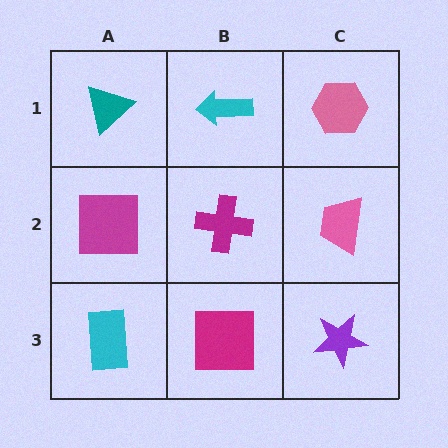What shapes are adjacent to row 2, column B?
A cyan arrow (row 1, column B), a magenta square (row 3, column B), a magenta square (row 2, column A), a pink trapezoid (row 2, column C).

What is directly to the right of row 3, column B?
A purple star.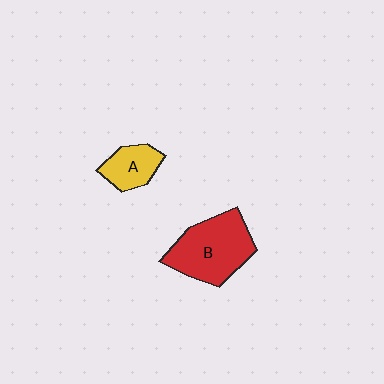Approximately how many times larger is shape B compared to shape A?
Approximately 2.1 times.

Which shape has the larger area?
Shape B (red).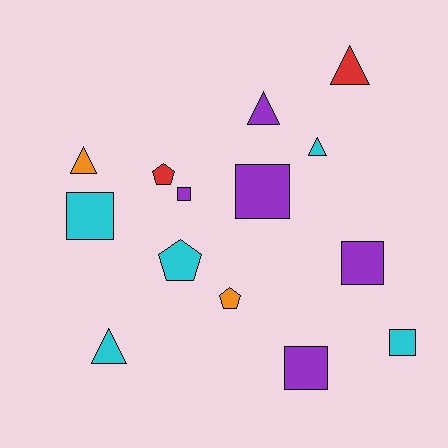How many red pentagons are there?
There is 1 red pentagon.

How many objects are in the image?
There are 14 objects.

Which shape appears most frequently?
Square, with 6 objects.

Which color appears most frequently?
Purple, with 5 objects.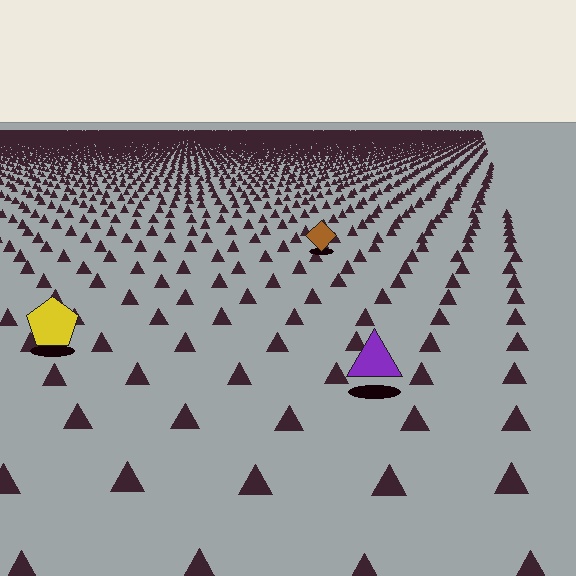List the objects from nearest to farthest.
From nearest to farthest: the purple triangle, the yellow pentagon, the brown diamond.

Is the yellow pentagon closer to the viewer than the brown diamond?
Yes. The yellow pentagon is closer — you can tell from the texture gradient: the ground texture is coarser near it.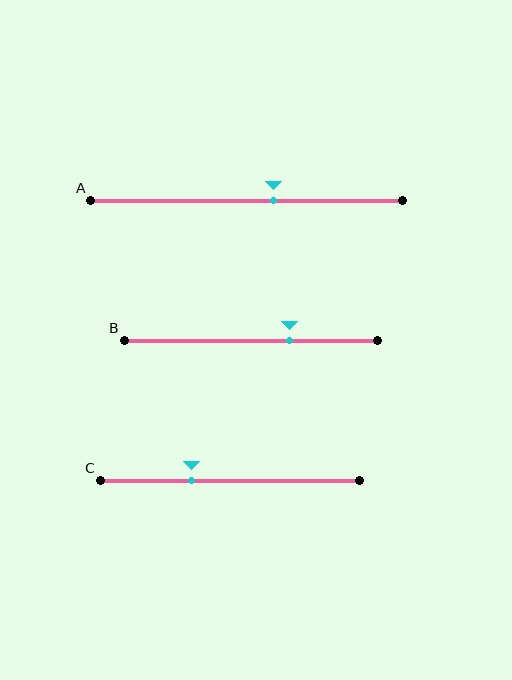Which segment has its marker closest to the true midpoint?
Segment A has its marker closest to the true midpoint.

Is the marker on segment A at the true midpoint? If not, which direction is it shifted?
No, the marker on segment A is shifted to the right by about 9% of the segment length.